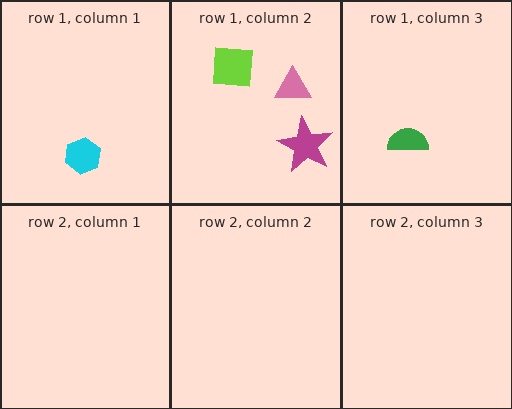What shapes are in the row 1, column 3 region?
The green semicircle.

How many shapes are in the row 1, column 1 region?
1.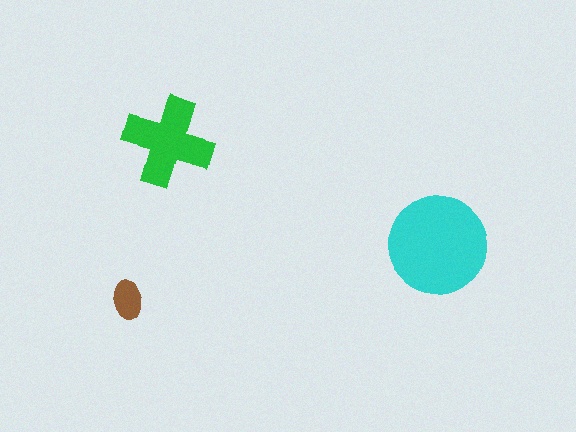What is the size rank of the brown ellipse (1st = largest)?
3rd.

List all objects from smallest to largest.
The brown ellipse, the green cross, the cyan circle.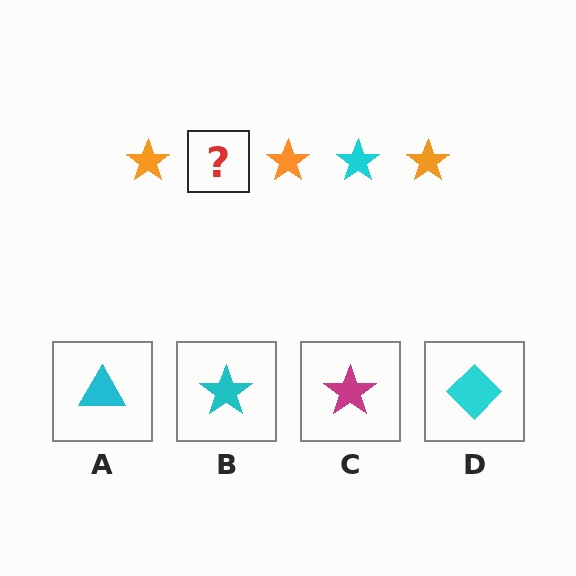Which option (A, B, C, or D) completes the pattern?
B.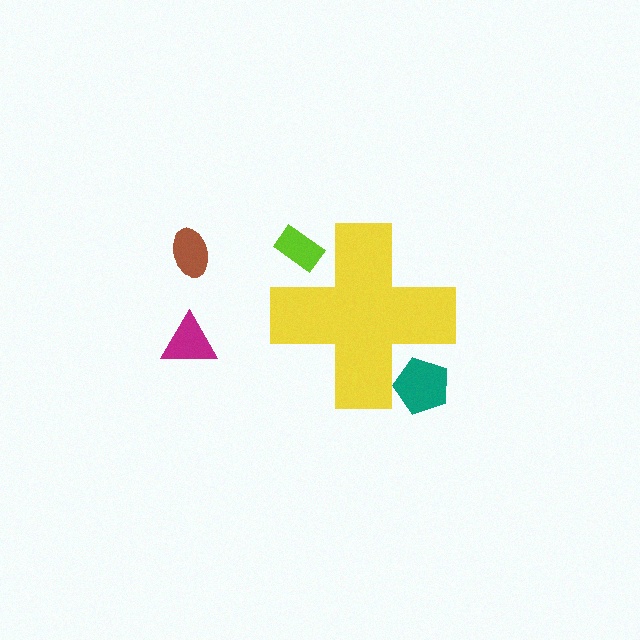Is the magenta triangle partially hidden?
No, the magenta triangle is fully visible.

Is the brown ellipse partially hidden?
No, the brown ellipse is fully visible.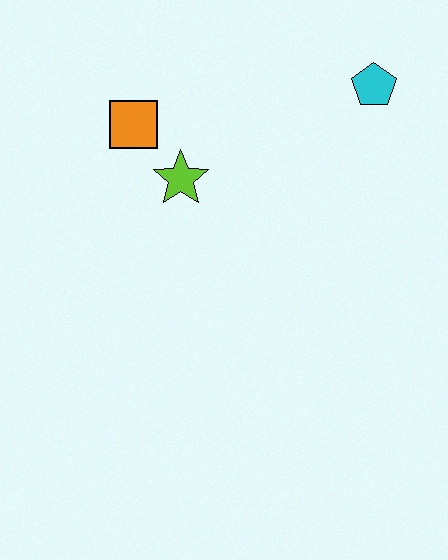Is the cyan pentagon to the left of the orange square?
No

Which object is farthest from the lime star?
The cyan pentagon is farthest from the lime star.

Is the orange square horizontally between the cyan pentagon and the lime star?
No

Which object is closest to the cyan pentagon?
The lime star is closest to the cyan pentagon.